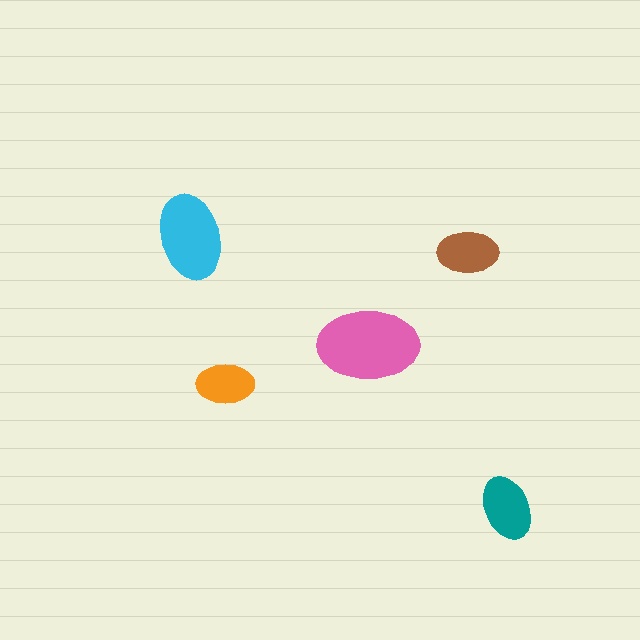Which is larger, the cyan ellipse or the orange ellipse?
The cyan one.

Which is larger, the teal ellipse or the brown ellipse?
The teal one.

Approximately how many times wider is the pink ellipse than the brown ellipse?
About 1.5 times wider.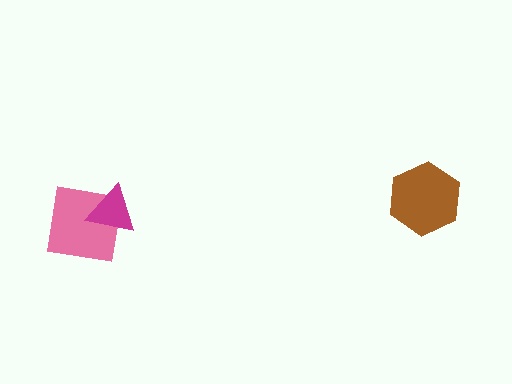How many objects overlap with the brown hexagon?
0 objects overlap with the brown hexagon.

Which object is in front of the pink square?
The magenta triangle is in front of the pink square.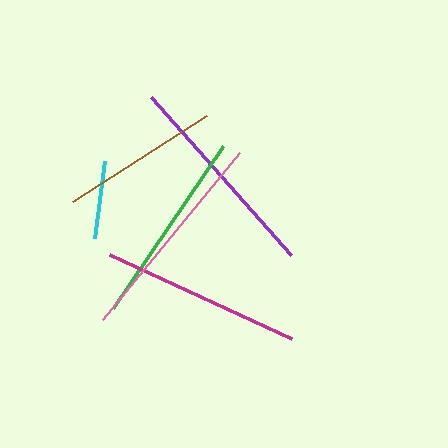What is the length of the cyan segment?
The cyan segment is approximately 78 pixels long.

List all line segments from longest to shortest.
From longest to shortest: pink, purple, magenta, green, brown, cyan.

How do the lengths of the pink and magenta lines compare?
The pink and magenta lines are approximately the same length.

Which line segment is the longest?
The pink line is the longest at approximately 217 pixels.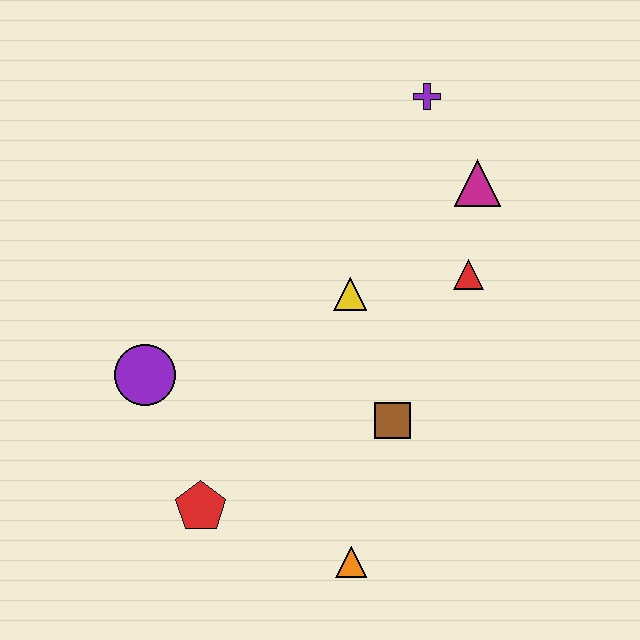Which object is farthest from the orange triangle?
The purple cross is farthest from the orange triangle.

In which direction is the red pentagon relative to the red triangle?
The red pentagon is to the left of the red triangle.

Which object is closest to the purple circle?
The red pentagon is closest to the purple circle.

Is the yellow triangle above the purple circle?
Yes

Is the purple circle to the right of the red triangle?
No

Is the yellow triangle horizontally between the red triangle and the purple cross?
No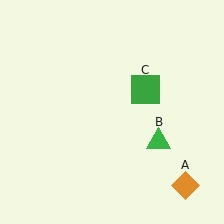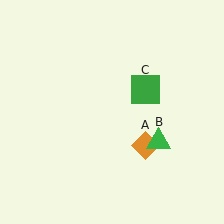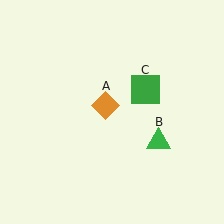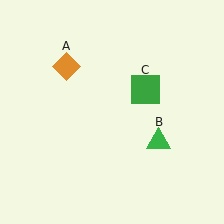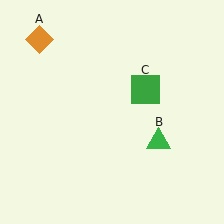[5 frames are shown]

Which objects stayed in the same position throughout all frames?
Green triangle (object B) and green square (object C) remained stationary.